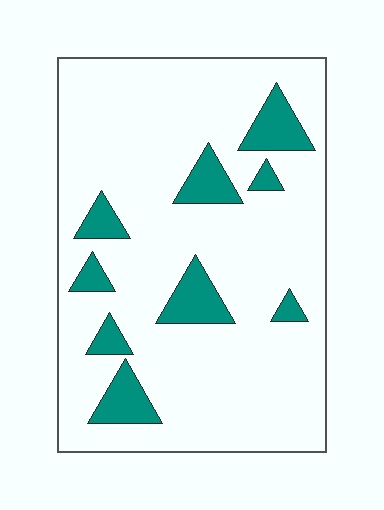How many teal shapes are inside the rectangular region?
9.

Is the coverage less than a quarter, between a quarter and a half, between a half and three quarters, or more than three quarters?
Less than a quarter.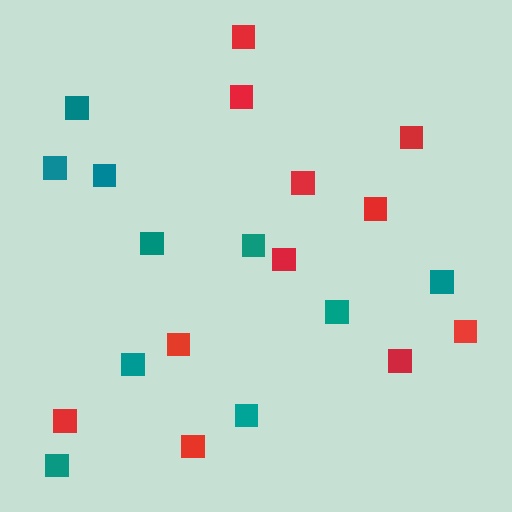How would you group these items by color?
There are 2 groups: one group of red squares (11) and one group of teal squares (10).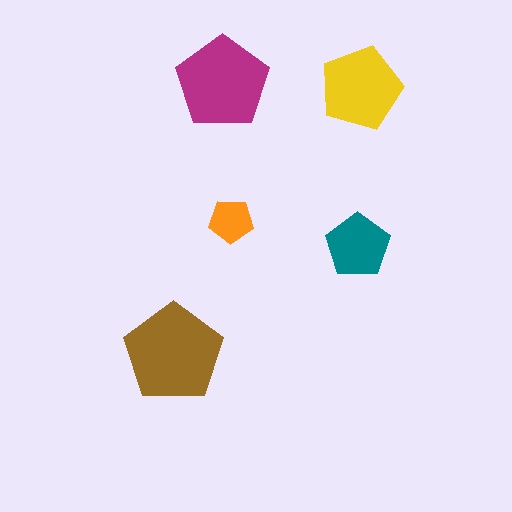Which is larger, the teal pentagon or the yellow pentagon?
The yellow one.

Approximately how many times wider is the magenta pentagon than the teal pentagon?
About 1.5 times wider.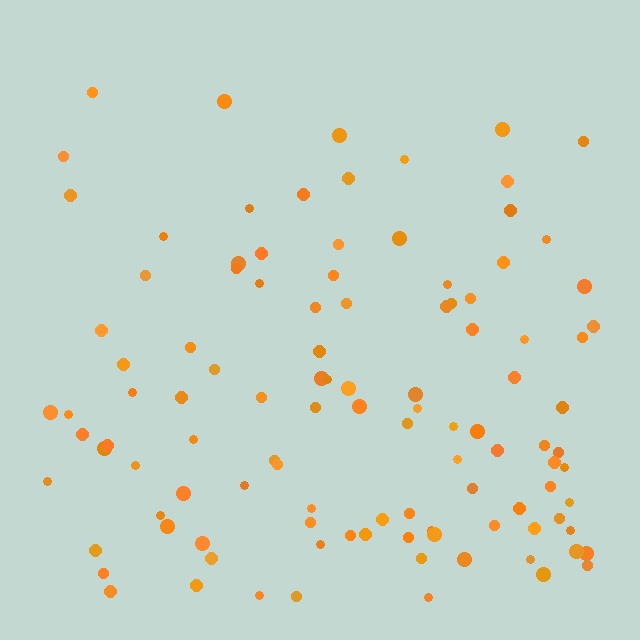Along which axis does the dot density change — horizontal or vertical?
Vertical.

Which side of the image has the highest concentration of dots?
The bottom.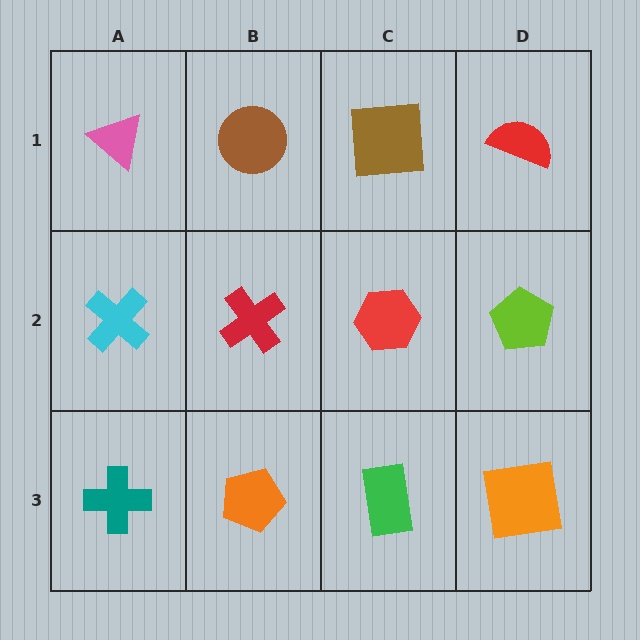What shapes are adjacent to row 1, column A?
A cyan cross (row 2, column A), a brown circle (row 1, column B).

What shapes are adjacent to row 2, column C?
A brown square (row 1, column C), a green rectangle (row 3, column C), a red cross (row 2, column B), a lime pentagon (row 2, column D).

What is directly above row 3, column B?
A red cross.